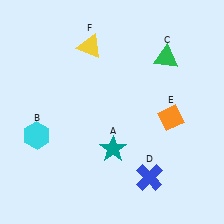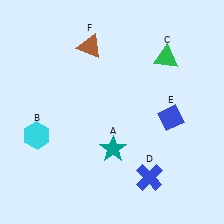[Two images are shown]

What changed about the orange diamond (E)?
In Image 1, E is orange. In Image 2, it changed to blue.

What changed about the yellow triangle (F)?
In Image 1, F is yellow. In Image 2, it changed to brown.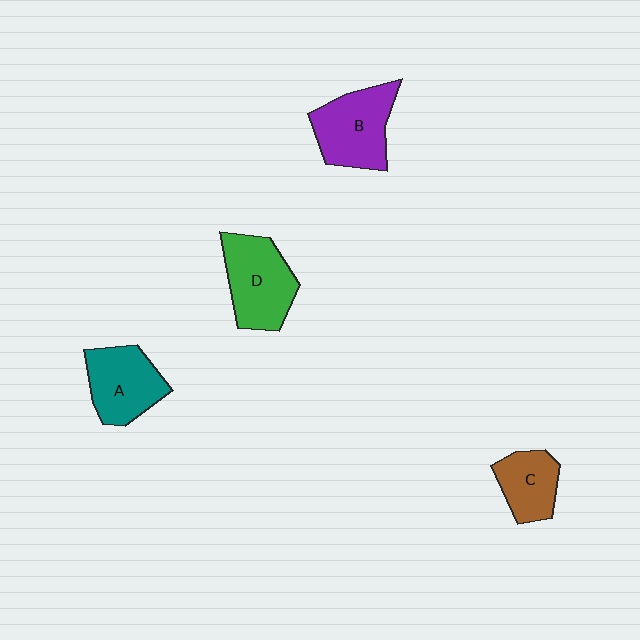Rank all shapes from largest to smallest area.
From largest to smallest: D (green), B (purple), A (teal), C (brown).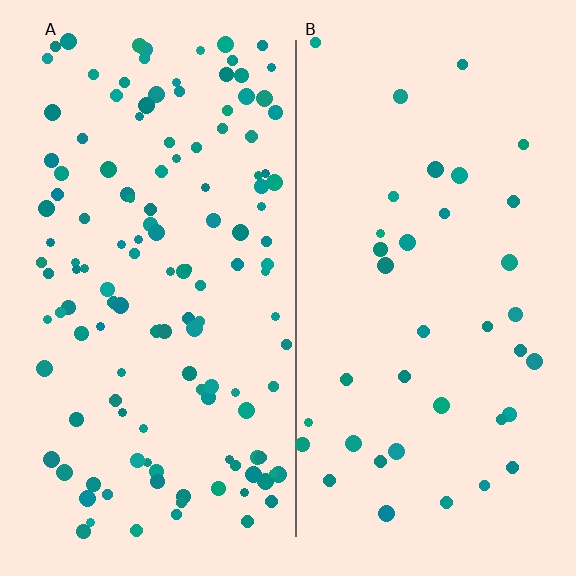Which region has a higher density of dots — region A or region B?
A (the left).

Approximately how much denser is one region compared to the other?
Approximately 3.5× — region A over region B.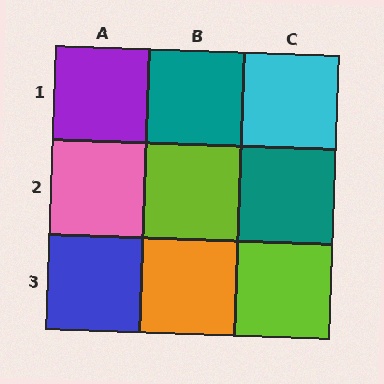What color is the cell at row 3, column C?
Lime.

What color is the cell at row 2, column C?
Teal.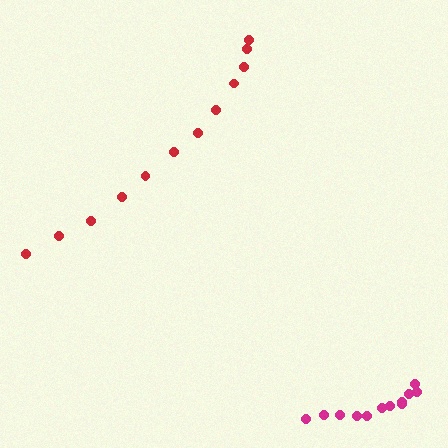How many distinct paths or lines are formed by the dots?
There are 2 distinct paths.